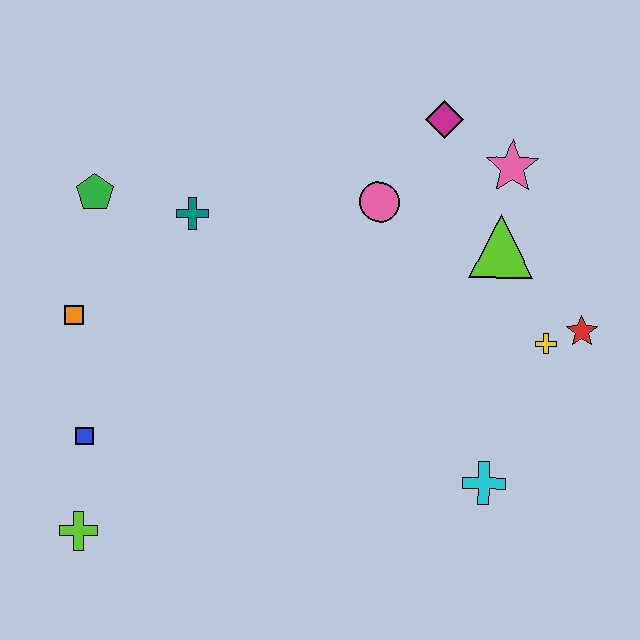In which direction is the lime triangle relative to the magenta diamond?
The lime triangle is below the magenta diamond.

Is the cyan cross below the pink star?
Yes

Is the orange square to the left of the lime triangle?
Yes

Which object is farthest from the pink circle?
The lime cross is farthest from the pink circle.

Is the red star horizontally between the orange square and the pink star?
No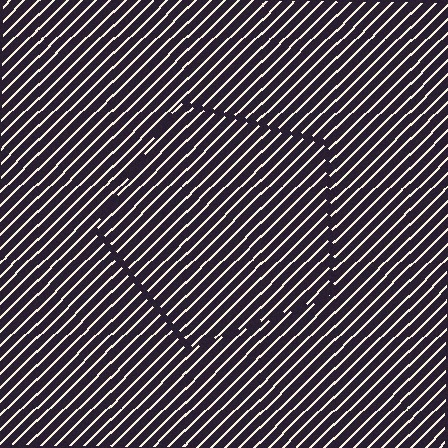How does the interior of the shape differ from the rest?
The interior of the shape contains the same grating, shifted by half a period — the contour is defined by the phase discontinuity where line-ends from the inner and outer gratings abut.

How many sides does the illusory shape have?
5 sides — the line-ends trace a pentagon.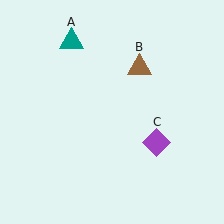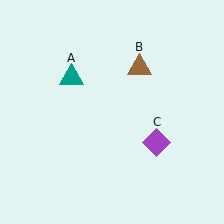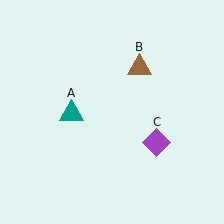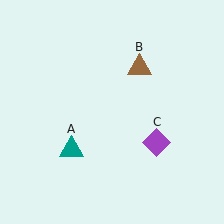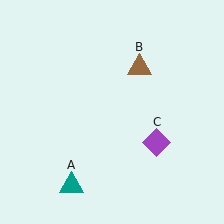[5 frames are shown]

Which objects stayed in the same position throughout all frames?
Brown triangle (object B) and purple diamond (object C) remained stationary.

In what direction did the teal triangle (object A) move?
The teal triangle (object A) moved down.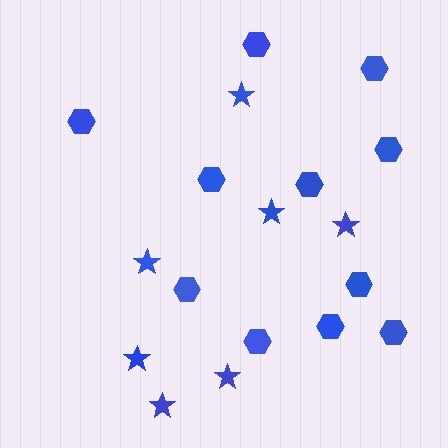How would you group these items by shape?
There are 2 groups: one group of hexagons (11) and one group of stars (7).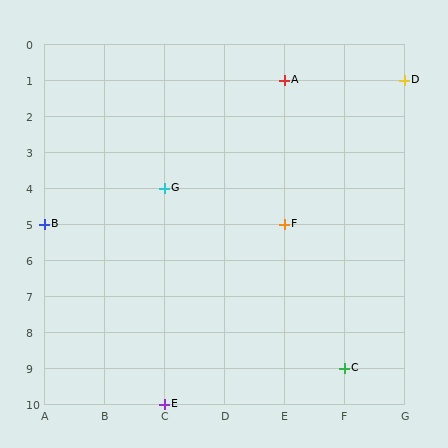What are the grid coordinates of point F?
Point F is at grid coordinates (E, 5).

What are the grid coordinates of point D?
Point D is at grid coordinates (G, 1).